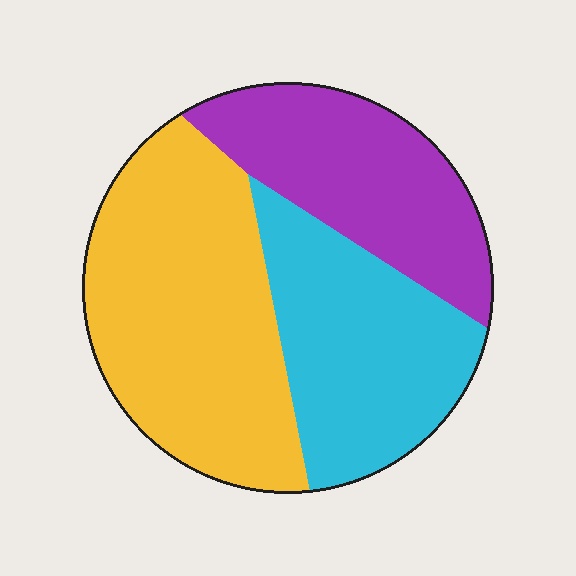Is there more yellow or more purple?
Yellow.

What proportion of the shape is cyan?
Cyan takes up between a quarter and a half of the shape.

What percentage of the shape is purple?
Purple covers around 25% of the shape.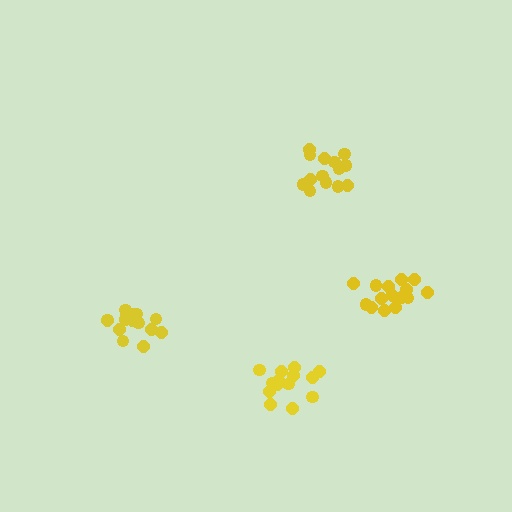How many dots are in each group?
Group 1: 14 dots, Group 2: 14 dots, Group 3: 15 dots, Group 4: 16 dots (59 total).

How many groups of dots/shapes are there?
There are 4 groups.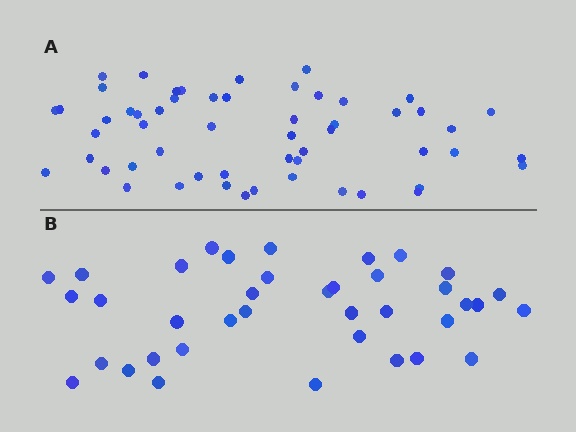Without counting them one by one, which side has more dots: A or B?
Region A (the top region) has more dots.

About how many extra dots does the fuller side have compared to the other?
Region A has approximately 15 more dots than region B.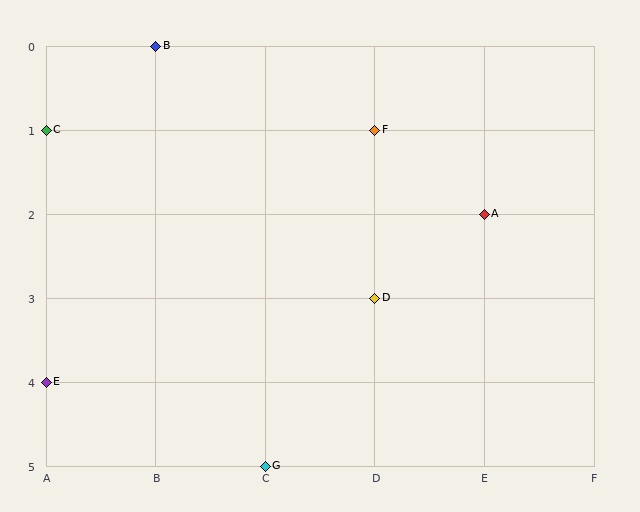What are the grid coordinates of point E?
Point E is at grid coordinates (A, 4).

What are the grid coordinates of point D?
Point D is at grid coordinates (D, 3).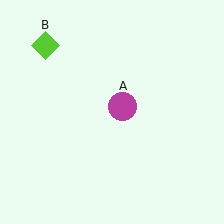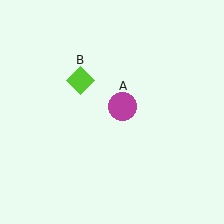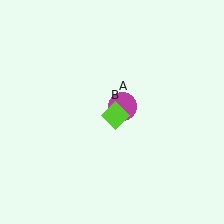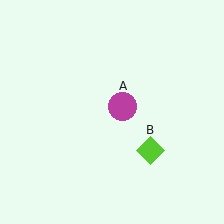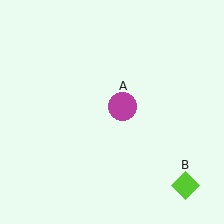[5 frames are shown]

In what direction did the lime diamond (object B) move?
The lime diamond (object B) moved down and to the right.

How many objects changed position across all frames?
1 object changed position: lime diamond (object B).